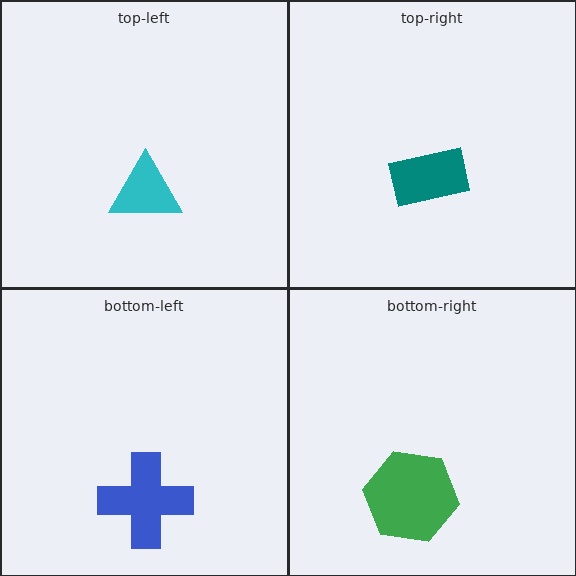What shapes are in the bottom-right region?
The green hexagon.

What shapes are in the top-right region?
The teal rectangle.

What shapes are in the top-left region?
The cyan triangle.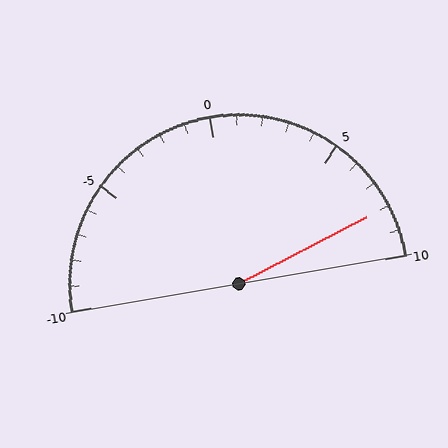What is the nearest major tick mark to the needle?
The nearest major tick mark is 10.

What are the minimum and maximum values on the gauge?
The gauge ranges from -10 to 10.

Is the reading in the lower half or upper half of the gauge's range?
The reading is in the upper half of the range (-10 to 10).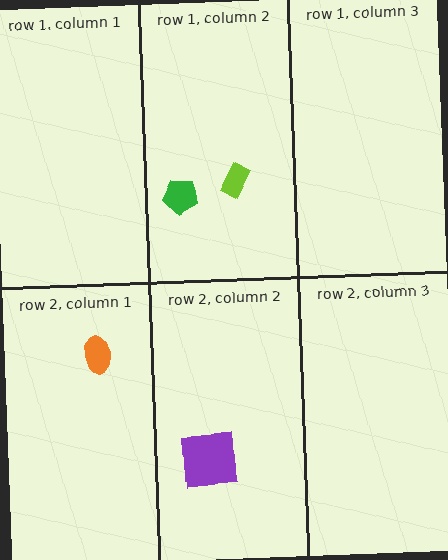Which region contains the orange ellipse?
The row 2, column 1 region.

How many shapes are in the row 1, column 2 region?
2.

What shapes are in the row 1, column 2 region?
The green pentagon, the lime rectangle.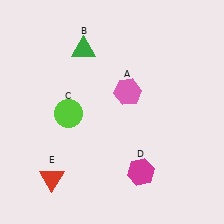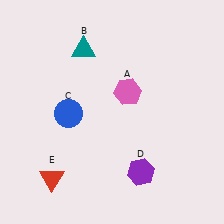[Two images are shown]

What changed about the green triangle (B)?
In Image 1, B is green. In Image 2, it changed to teal.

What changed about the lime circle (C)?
In Image 1, C is lime. In Image 2, it changed to blue.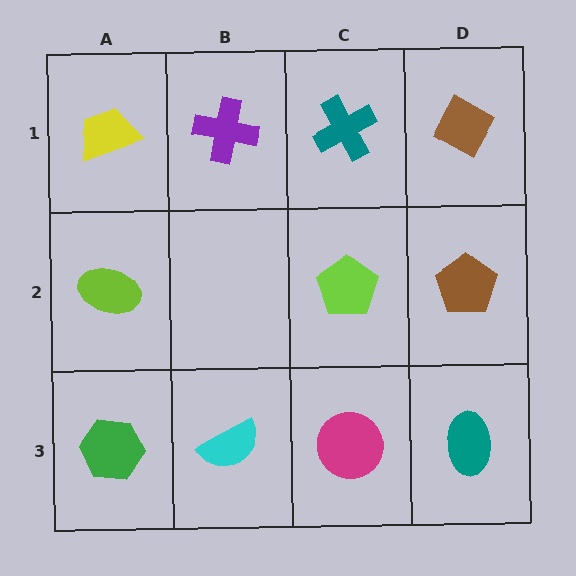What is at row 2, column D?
A brown pentagon.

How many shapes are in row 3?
4 shapes.